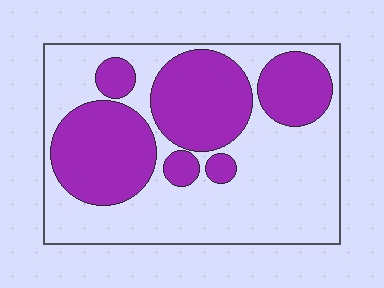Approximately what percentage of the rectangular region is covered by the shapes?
Approximately 40%.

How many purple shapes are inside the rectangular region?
6.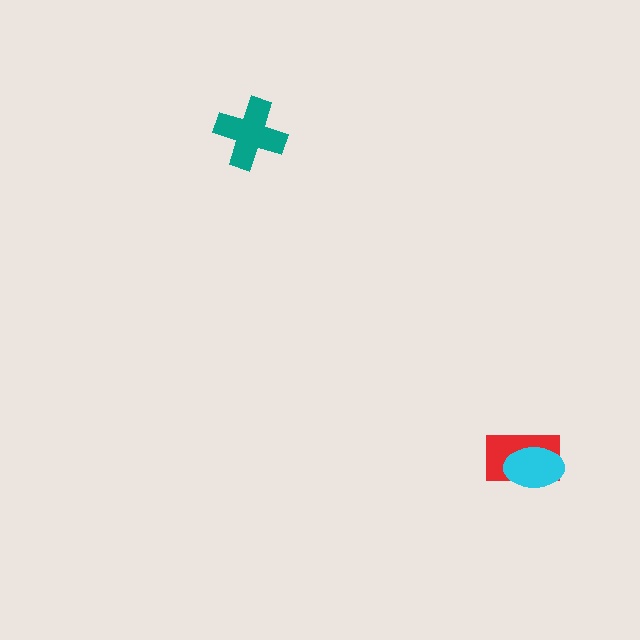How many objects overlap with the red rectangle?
1 object overlaps with the red rectangle.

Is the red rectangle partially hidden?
Yes, it is partially covered by another shape.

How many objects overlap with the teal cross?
0 objects overlap with the teal cross.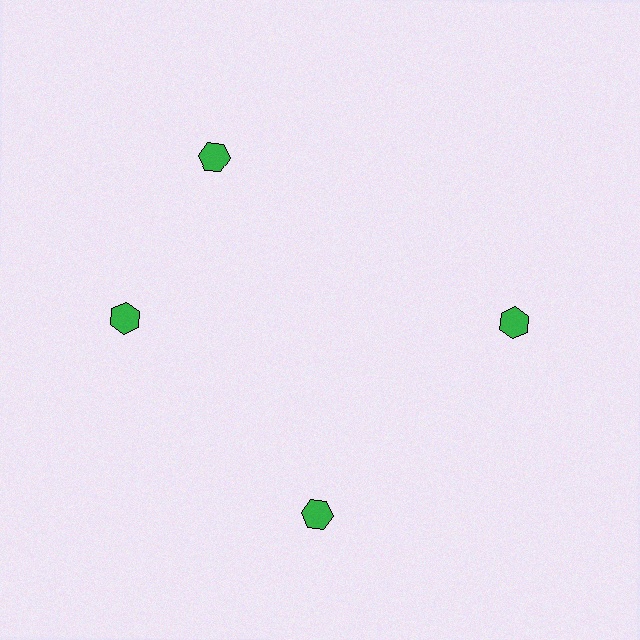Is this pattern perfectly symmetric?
No. The 4 green hexagons are arranged in a ring, but one element near the 12 o'clock position is rotated out of alignment along the ring, breaking the 4-fold rotational symmetry.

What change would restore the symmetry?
The symmetry would be restored by rotating it back into even spacing with its neighbors so that all 4 hexagons sit at equal angles and equal distance from the center.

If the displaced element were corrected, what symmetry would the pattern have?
It would have 4-fold rotational symmetry — the pattern would map onto itself every 90 degrees.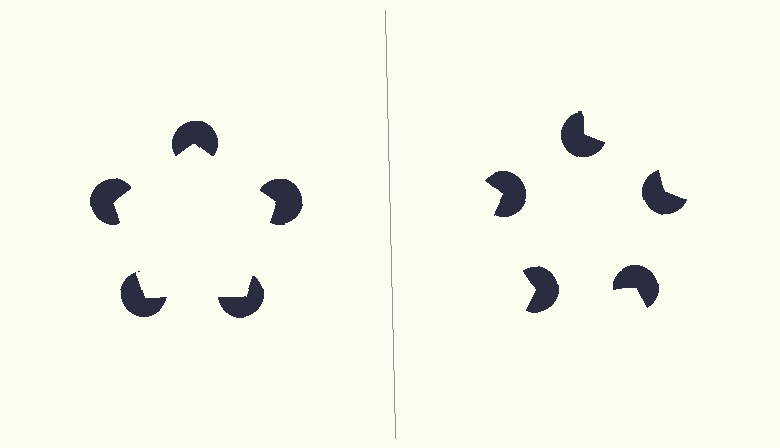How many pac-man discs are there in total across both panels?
10 — 5 on each side.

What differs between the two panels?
The pac-man discs are positioned identically on both sides; only the wedge orientations differ. On the left they align to a pentagon; on the right they are misaligned.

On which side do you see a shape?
An illusory pentagon appears on the left side. On the right side the wedge cuts are rotated, so no coherent shape forms.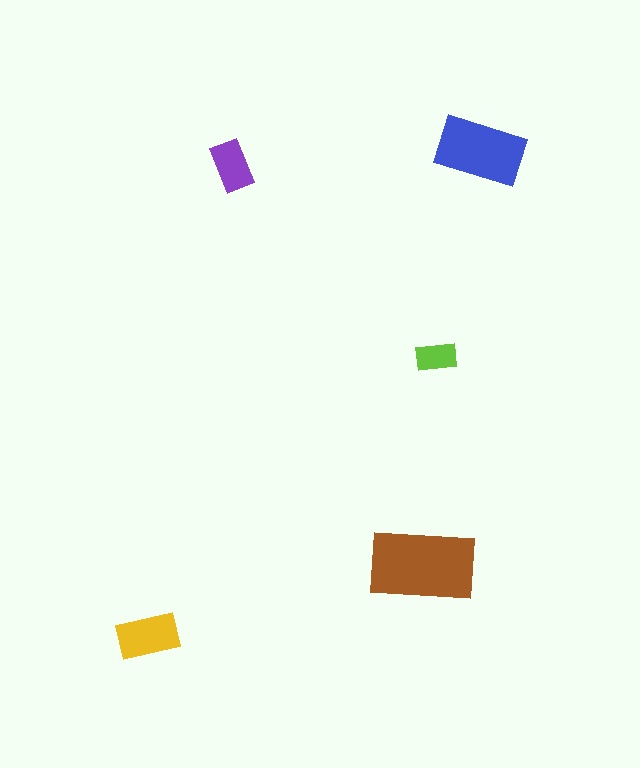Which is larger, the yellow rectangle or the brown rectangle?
The brown one.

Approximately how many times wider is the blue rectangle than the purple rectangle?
About 1.5 times wider.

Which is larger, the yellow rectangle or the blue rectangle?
The blue one.